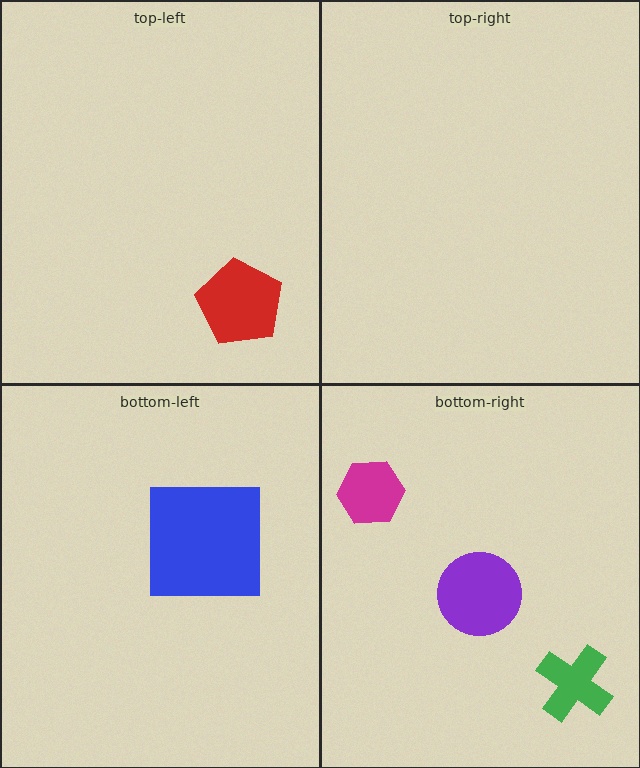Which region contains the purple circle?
The bottom-right region.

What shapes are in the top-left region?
The red pentagon.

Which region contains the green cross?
The bottom-right region.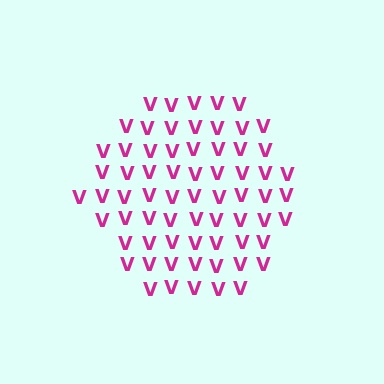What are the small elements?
The small elements are letter V's.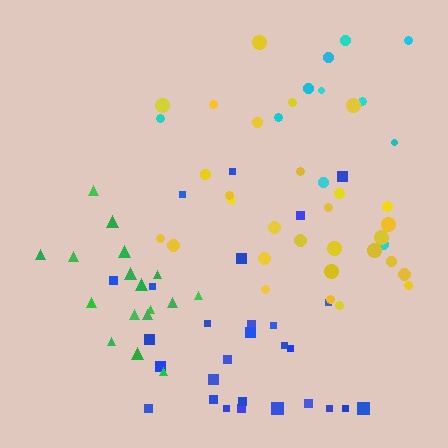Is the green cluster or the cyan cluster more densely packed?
Green.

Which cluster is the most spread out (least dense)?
Cyan.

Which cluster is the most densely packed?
Green.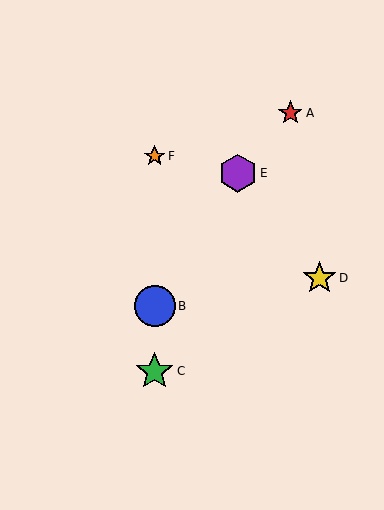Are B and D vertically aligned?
No, B is at x≈155 and D is at x≈320.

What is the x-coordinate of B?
Object B is at x≈155.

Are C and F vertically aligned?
Yes, both are at x≈155.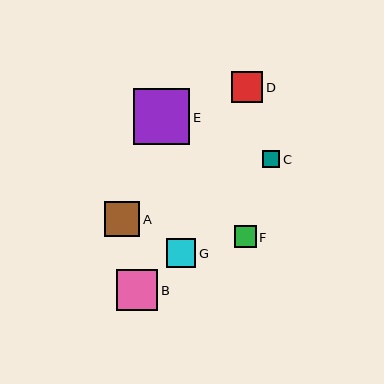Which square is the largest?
Square E is the largest with a size of approximately 56 pixels.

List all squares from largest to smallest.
From largest to smallest: E, B, A, D, G, F, C.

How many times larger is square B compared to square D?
Square B is approximately 1.3 times the size of square D.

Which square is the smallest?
Square C is the smallest with a size of approximately 17 pixels.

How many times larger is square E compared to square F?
Square E is approximately 2.6 times the size of square F.